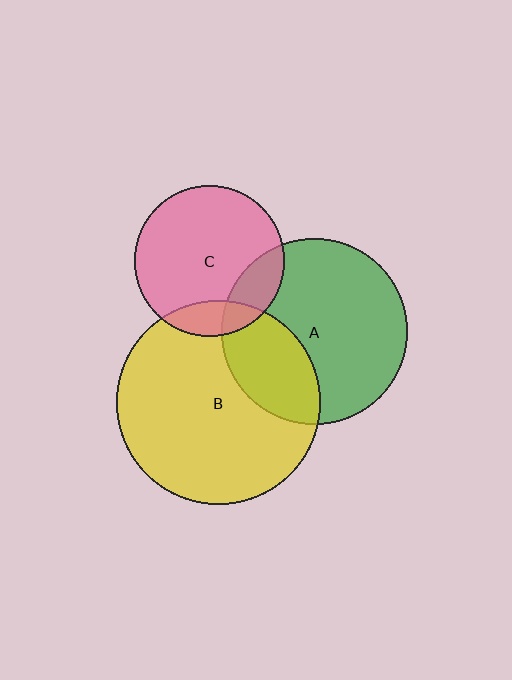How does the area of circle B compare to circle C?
Approximately 1.8 times.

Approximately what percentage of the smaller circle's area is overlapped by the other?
Approximately 20%.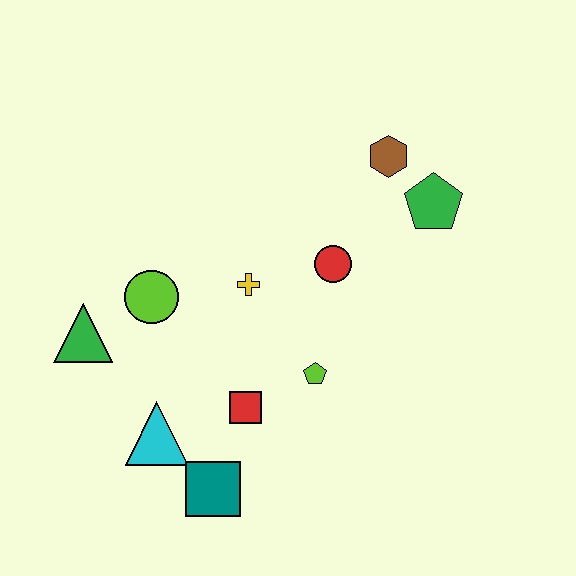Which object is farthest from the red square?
The brown hexagon is farthest from the red square.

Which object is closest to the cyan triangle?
The teal square is closest to the cyan triangle.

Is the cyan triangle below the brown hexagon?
Yes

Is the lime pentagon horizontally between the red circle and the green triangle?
Yes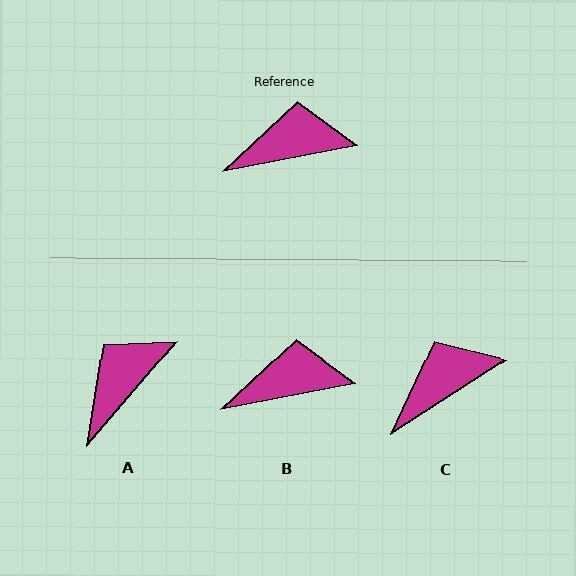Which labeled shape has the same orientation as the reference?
B.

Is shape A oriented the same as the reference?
No, it is off by about 38 degrees.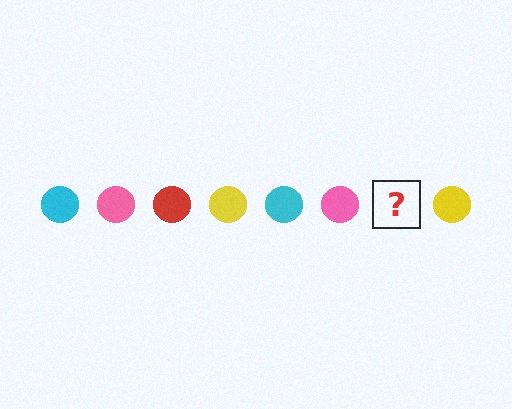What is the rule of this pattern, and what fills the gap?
The rule is that the pattern cycles through cyan, pink, red, yellow circles. The gap should be filled with a red circle.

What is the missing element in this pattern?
The missing element is a red circle.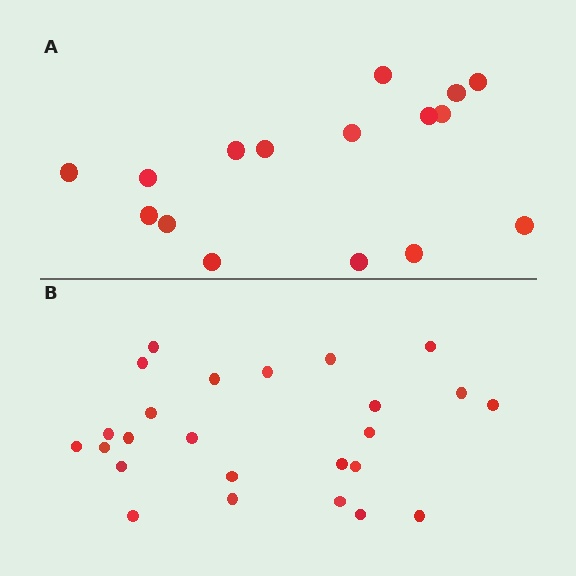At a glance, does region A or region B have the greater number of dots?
Region B (the bottom region) has more dots.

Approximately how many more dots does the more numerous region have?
Region B has roughly 8 or so more dots than region A.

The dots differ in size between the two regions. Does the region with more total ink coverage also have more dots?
No. Region A has more total ink coverage because its dots are larger, but region B actually contains more individual dots. Total area can be misleading — the number of items is what matters here.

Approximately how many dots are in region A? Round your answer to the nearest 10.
About 20 dots. (The exact count is 16, which rounds to 20.)